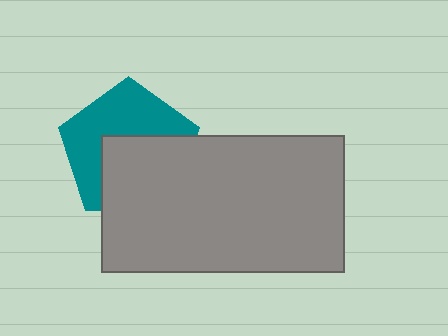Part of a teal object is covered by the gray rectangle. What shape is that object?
It is a pentagon.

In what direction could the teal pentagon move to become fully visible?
The teal pentagon could move up. That would shift it out from behind the gray rectangle entirely.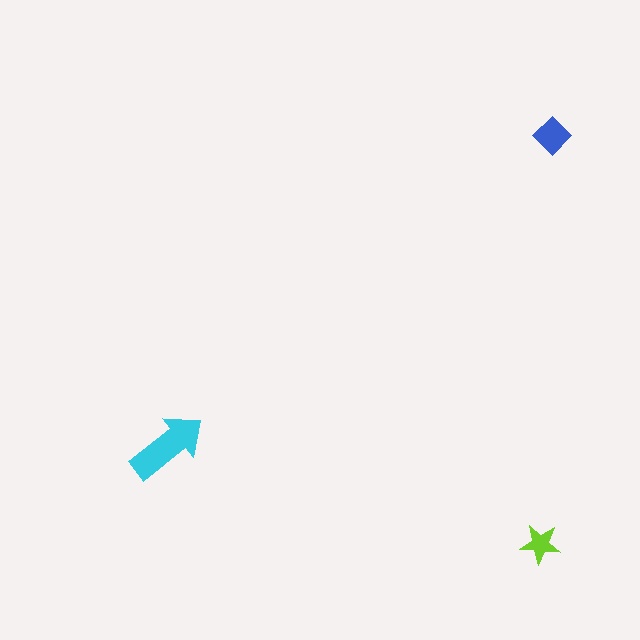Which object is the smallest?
The lime star.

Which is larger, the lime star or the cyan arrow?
The cyan arrow.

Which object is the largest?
The cyan arrow.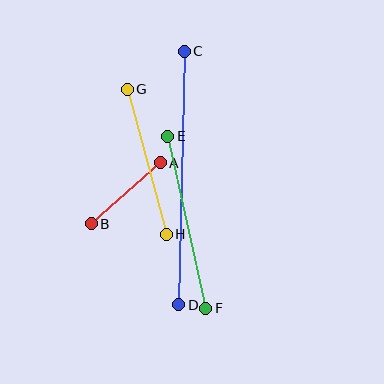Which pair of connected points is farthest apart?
Points C and D are farthest apart.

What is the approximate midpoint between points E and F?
The midpoint is at approximately (187, 222) pixels.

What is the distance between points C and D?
The distance is approximately 253 pixels.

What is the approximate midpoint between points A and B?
The midpoint is at approximately (126, 193) pixels.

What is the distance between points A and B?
The distance is approximately 92 pixels.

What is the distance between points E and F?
The distance is approximately 176 pixels.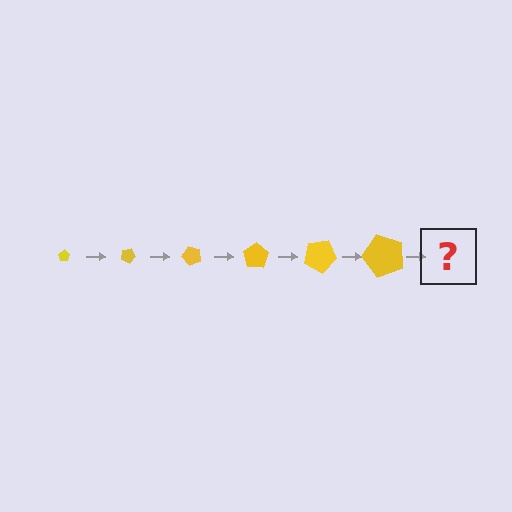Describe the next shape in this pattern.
It should be a pentagon, larger than the previous one and rotated 150 degrees from the start.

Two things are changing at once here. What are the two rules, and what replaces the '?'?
The two rules are that the pentagon grows larger each step and it rotates 25 degrees each step. The '?' should be a pentagon, larger than the previous one and rotated 150 degrees from the start.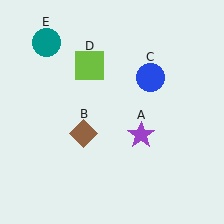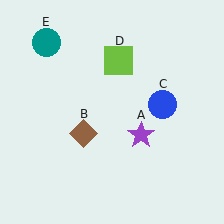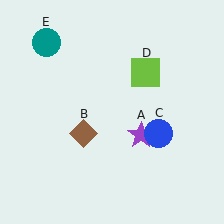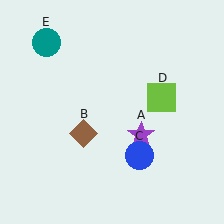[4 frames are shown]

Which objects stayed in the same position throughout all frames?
Purple star (object A) and brown diamond (object B) and teal circle (object E) remained stationary.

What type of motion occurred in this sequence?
The blue circle (object C), lime square (object D) rotated clockwise around the center of the scene.